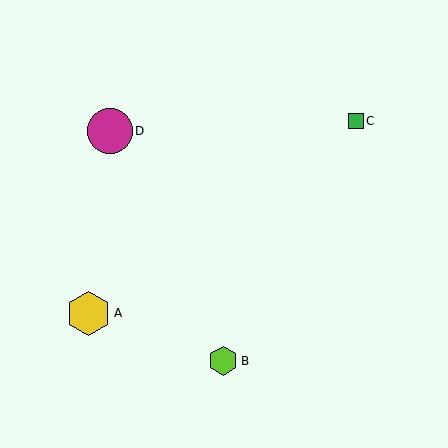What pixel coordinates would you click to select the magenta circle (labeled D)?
Click at (110, 131) to select the magenta circle D.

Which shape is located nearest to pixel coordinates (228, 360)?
The lime hexagon (labeled B) at (223, 361) is nearest to that location.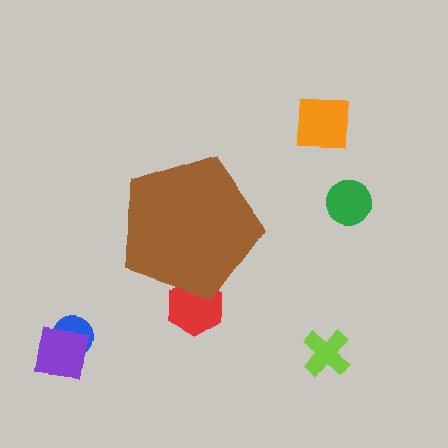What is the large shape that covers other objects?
A brown pentagon.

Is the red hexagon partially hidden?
Yes, the red hexagon is partially hidden behind the brown pentagon.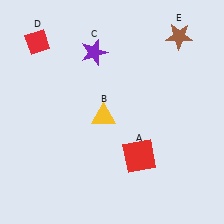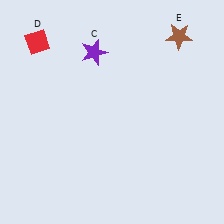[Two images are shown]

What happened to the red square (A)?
The red square (A) was removed in Image 2. It was in the bottom-right area of Image 1.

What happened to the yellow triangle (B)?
The yellow triangle (B) was removed in Image 2. It was in the bottom-left area of Image 1.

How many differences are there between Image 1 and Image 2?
There are 2 differences between the two images.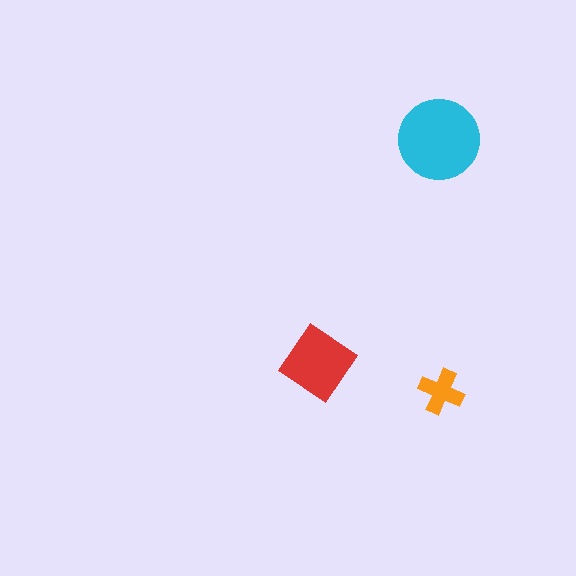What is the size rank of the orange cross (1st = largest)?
3rd.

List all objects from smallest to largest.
The orange cross, the red diamond, the cyan circle.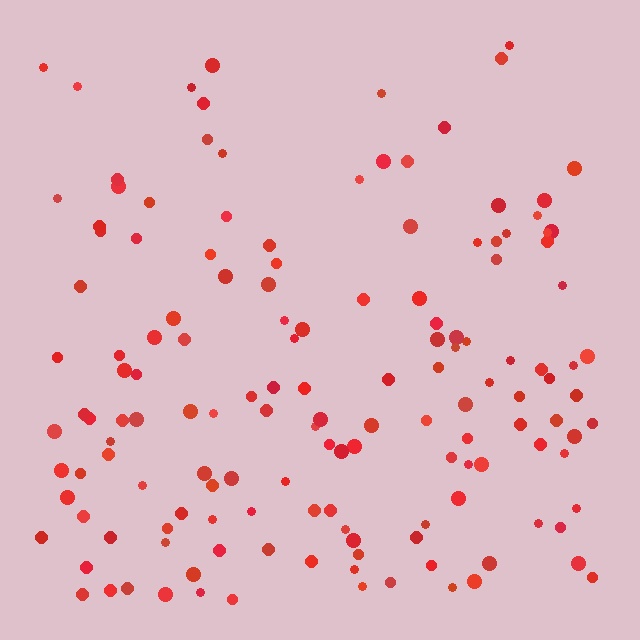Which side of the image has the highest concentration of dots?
The bottom.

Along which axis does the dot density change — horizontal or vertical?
Vertical.